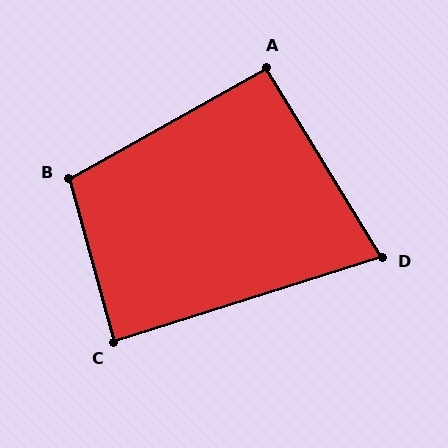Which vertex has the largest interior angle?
B, at approximately 104 degrees.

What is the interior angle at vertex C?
Approximately 88 degrees (approximately right).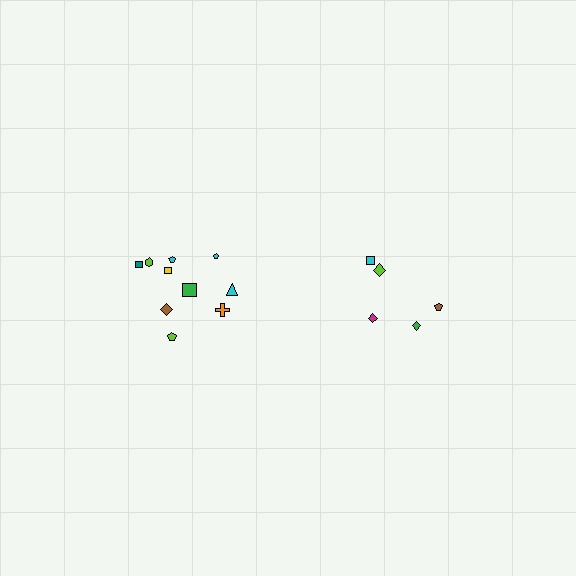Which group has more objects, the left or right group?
The left group.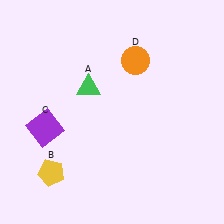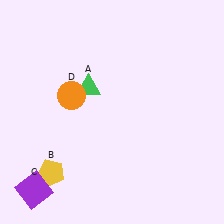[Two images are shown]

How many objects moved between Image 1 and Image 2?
2 objects moved between the two images.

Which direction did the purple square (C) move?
The purple square (C) moved down.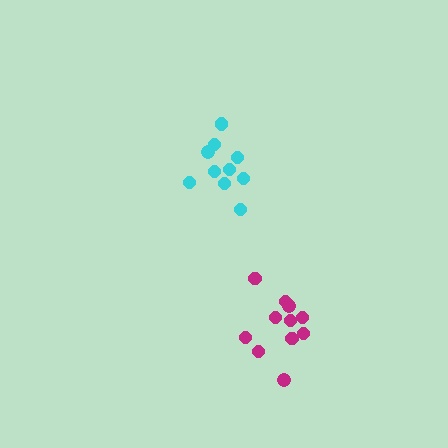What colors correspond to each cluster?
The clusters are colored: magenta, cyan.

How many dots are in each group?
Group 1: 11 dots, Group 2: 10 dots (21 total).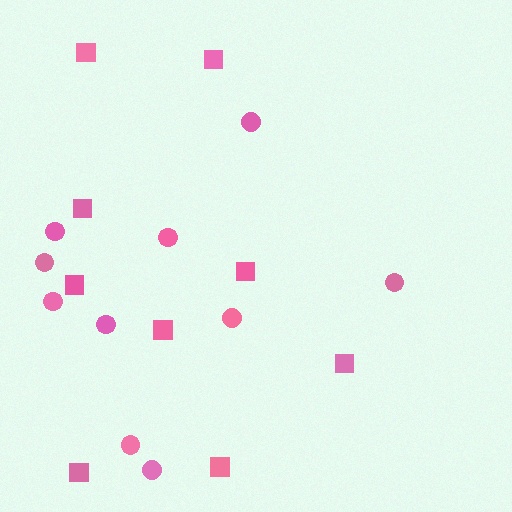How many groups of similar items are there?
There are 2 groups: one group of squares (9) and one group of circles (10).